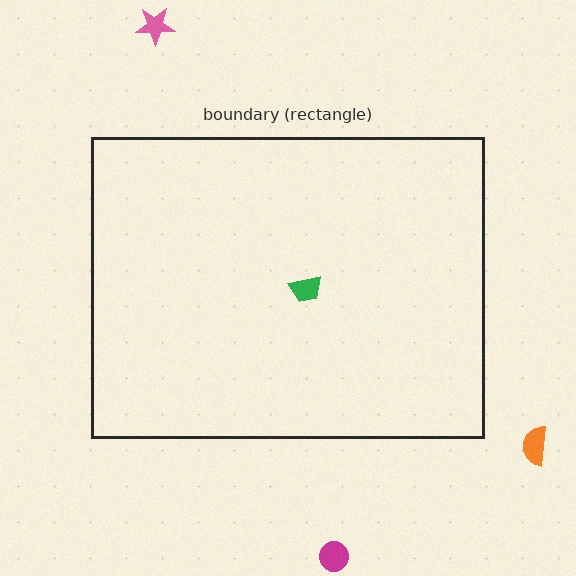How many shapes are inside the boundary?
1 inside, 3 outside.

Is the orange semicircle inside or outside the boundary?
Outside.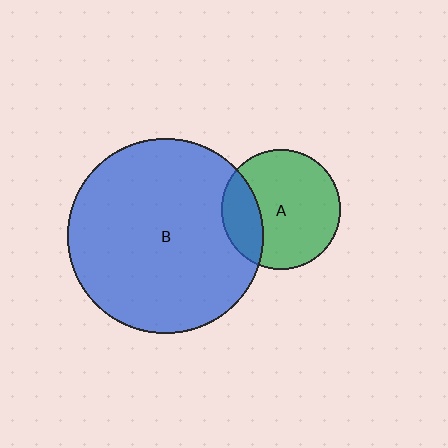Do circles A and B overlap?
Yes.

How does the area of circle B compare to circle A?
Approximately 2.7 times.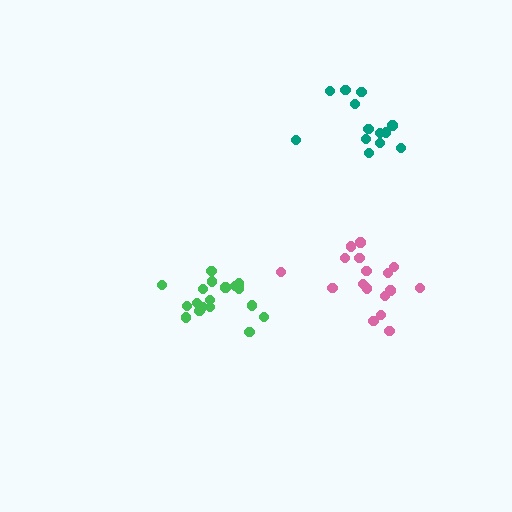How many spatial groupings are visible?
There are 3 spatial groupings.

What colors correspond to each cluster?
The clusters are colored: pink, green, teal.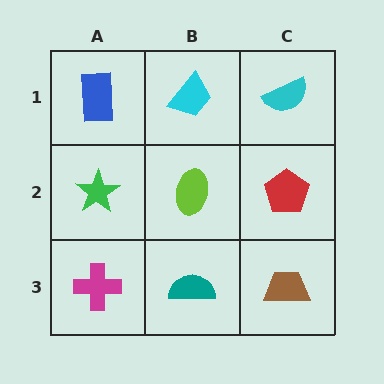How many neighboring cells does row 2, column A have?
3.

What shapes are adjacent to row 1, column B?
A lime ellipse (row 2, column B), a blue rectangle (row 1, column A), a cyan semicircle (row 1, column C).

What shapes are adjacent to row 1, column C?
A red pentagon (row 2, column C), a cyan trapezoid (row 1, column B).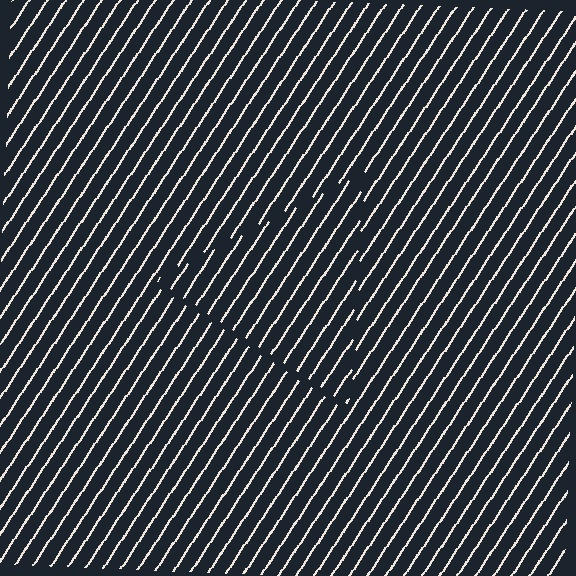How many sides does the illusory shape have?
3 sides — the line-ends trace a triangle.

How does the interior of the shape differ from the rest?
The interior of the shape contains the same grating, shifted by half a period — the contour is defined by the phase discontinuity where line-ends from the inner and outer gratings abut.